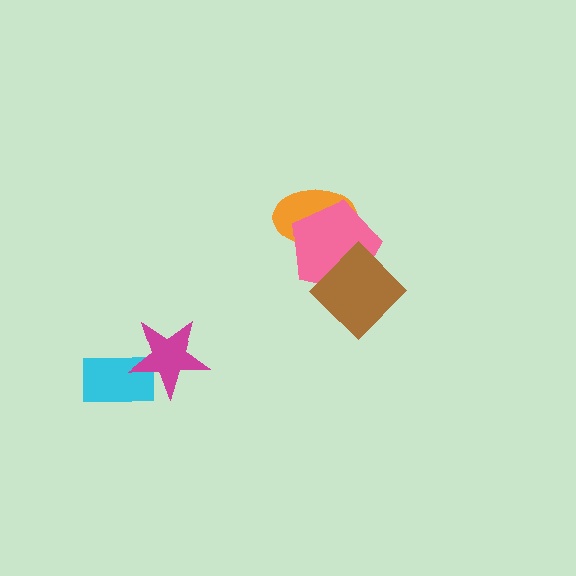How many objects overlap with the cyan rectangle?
1 object overlaps with the cyan rectangle.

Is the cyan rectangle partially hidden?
Yes, it is partially covered by another shape.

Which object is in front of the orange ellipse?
The pink pentagon is in front of the orange ellipse.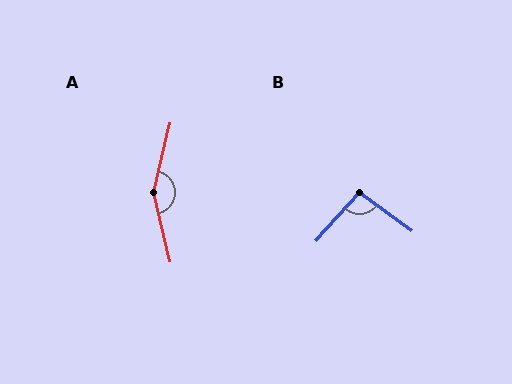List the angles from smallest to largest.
B (96°), A (153°).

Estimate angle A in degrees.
Approximately 153 degrees.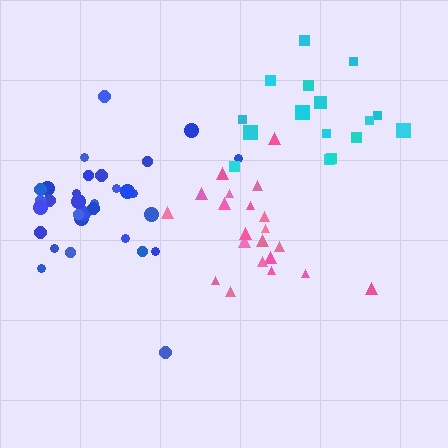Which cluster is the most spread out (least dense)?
Cyan.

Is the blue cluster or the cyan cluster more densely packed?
Blue.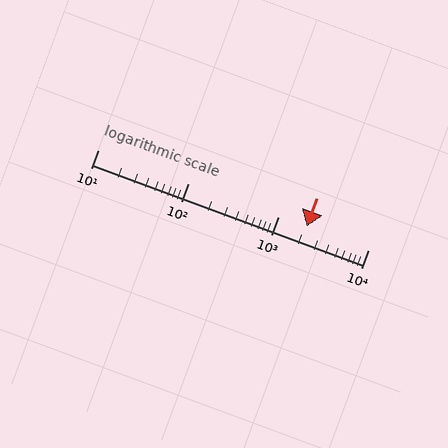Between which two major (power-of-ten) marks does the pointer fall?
The pointer is between 1000 and 10000.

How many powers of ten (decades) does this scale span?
The scale spans 3 decades, from 10 to 10000.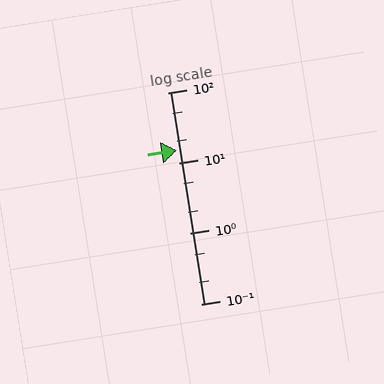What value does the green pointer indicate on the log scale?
The pointer indicates approximately 15.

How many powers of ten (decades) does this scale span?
The scale spans 3 decades, from 0.1 to 100.